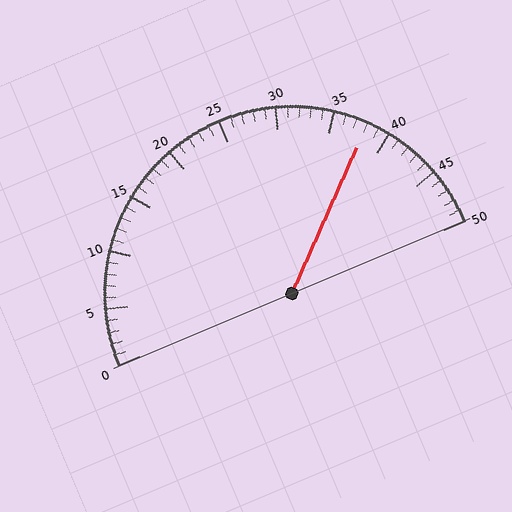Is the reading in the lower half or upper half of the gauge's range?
The reading is in the upper half of the range (0 to 50).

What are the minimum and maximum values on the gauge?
The gauge ranges from 0 to 50.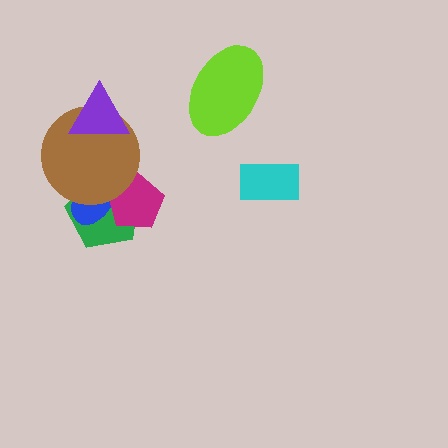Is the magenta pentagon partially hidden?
Yes, it is partially covered by another shape.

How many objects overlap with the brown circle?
4 objects overlap with the brown circle.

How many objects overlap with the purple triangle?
1 object overlaps with the purple triangle.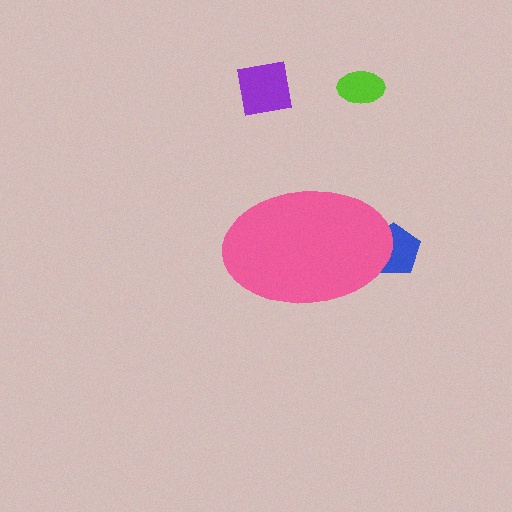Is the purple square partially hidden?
No, the purple square is fully visible.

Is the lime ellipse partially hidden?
No, the lime ellipse is fully visible.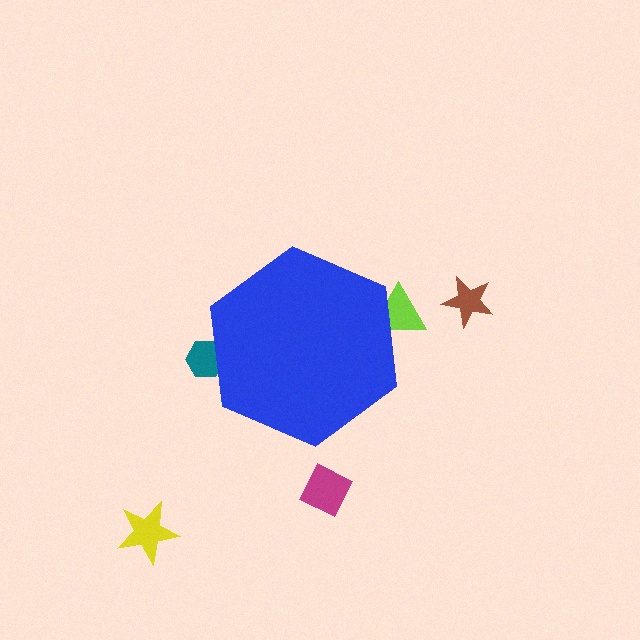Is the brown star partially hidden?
No, the brown star is fully visible.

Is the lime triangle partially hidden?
Yes, the lime triangle is partially hidden behind the blue hexagon.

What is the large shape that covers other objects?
A blue hexagon.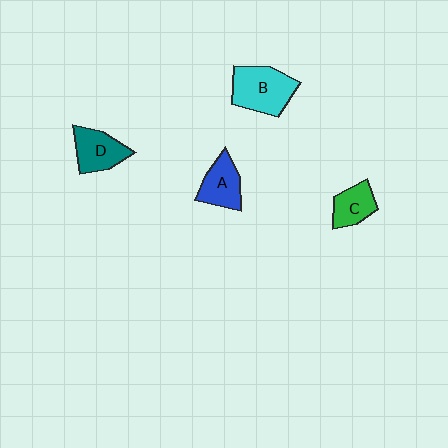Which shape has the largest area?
Shape B (cyan).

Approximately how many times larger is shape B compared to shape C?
Approximately 1.7 times.